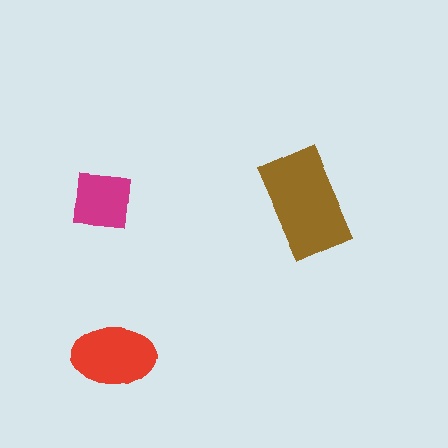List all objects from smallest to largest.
The magenta square, the red ellipse, the brown rectangle.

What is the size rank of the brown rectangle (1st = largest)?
1st.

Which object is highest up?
The brown rectangle is topmost.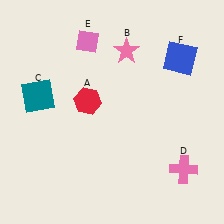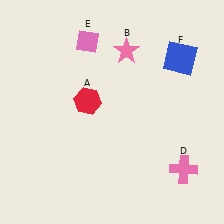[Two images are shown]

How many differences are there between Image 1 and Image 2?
There is 1 difference between the two images.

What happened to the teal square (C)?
The teal square (C) was removed in Image 2. It was in the top-left area of Image 1.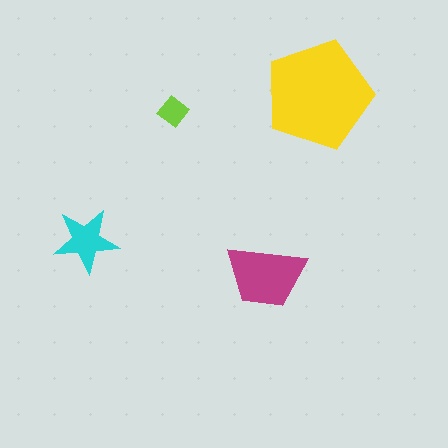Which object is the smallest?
The lime diamond.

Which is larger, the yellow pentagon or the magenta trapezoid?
The yellow pentagon.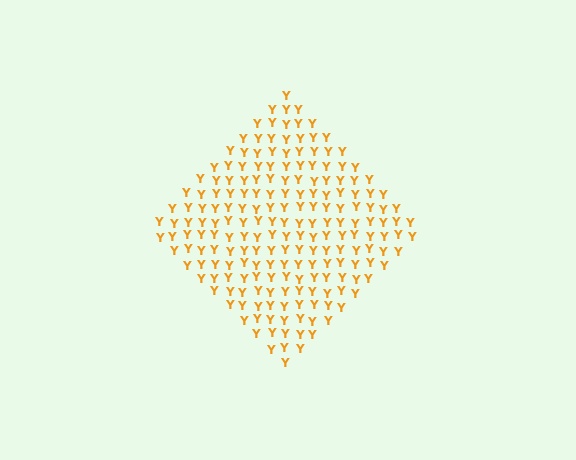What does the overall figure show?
The overall figure shows a diamond.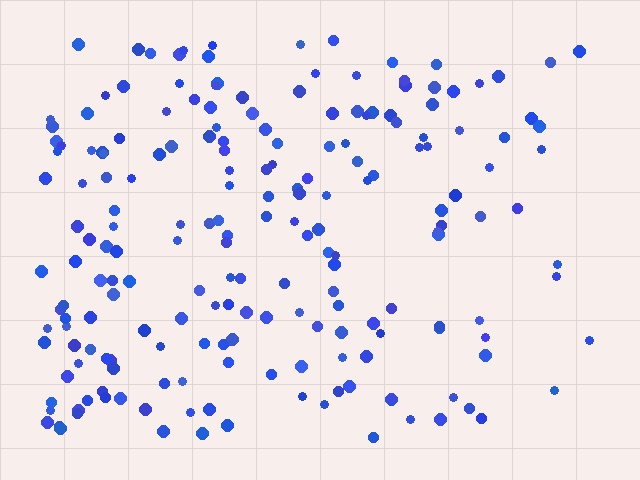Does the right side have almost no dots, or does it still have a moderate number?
Still a moderate number, just noticeably fewer than the left.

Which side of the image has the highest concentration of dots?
The left.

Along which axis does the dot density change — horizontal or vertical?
Horizontal.